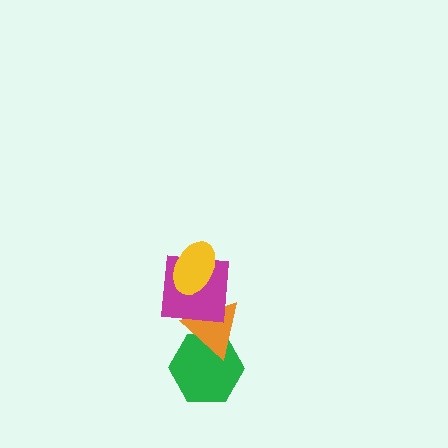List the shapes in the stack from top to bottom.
From top to bottom: the yellow ellipse, the magenta square, the orange triangle, the green hexagon.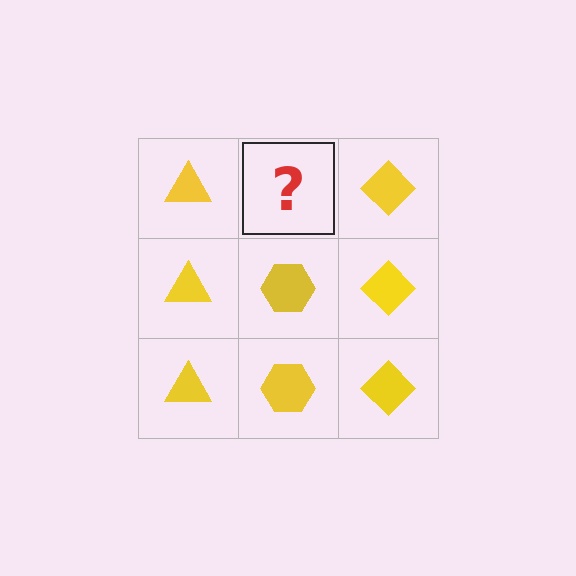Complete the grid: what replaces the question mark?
The question mark should be replaced with a yellow hexagon.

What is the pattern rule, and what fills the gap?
The rule is that each column has a consistent shape. The gap should be filled with a yellow hexagon.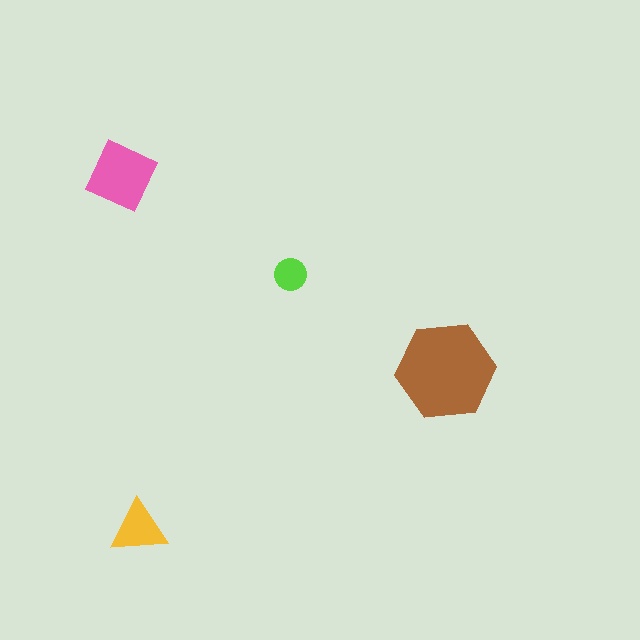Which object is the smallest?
The lime circle.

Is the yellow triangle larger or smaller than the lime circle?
Larger.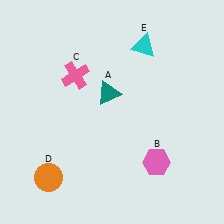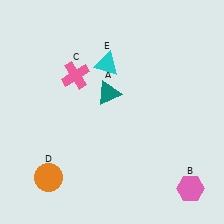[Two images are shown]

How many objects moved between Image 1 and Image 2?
2 objects moved between the two images.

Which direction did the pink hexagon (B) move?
The pink hexagon (B) moved right.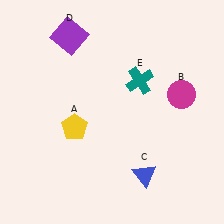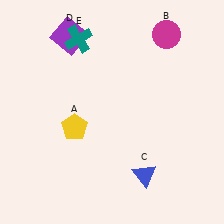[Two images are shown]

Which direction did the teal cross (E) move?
The teal cross (E) moved left.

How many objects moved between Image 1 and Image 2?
2 objects moved between the two images.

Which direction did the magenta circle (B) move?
The magenta circle (B) moved up.